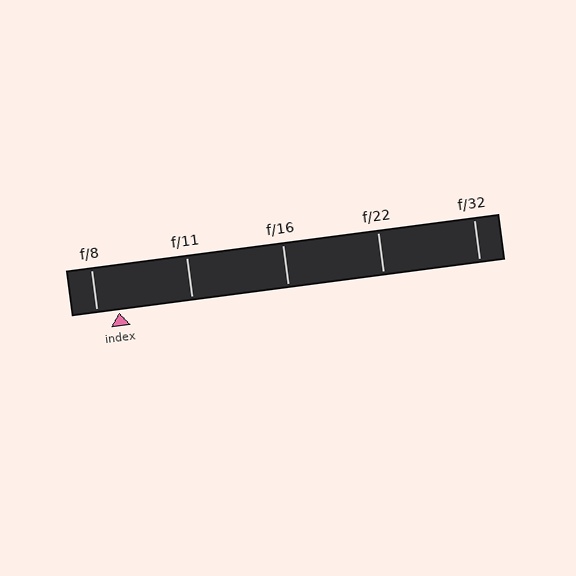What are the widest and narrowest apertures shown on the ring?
The widest aperture shown is f/8 and the narrowest is f/32.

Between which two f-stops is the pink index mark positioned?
The index mark is between f/8 and f/11.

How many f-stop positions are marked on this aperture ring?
There are 5 f-stop positions marked.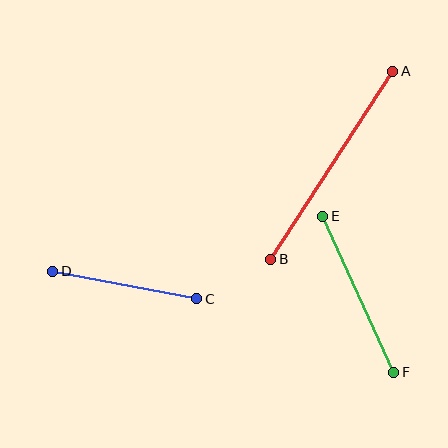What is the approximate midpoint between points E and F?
The midpoint is at approximately (358, 294) pixels.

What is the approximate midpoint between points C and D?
The midpoint is at approximately (125, 285) pixels.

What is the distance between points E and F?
The distance is approximately 172 pixels.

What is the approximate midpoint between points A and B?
The midpoint is at approximately (332, 165) pixels.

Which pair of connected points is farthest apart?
Points A and B are farthest apart.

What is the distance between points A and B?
The distance is approximately 224 pixels.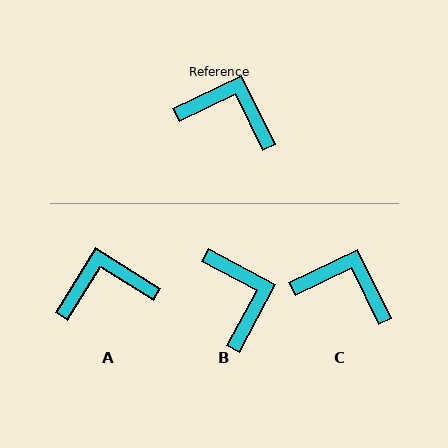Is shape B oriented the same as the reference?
No, it is off by about 54 degrees.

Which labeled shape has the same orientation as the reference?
C.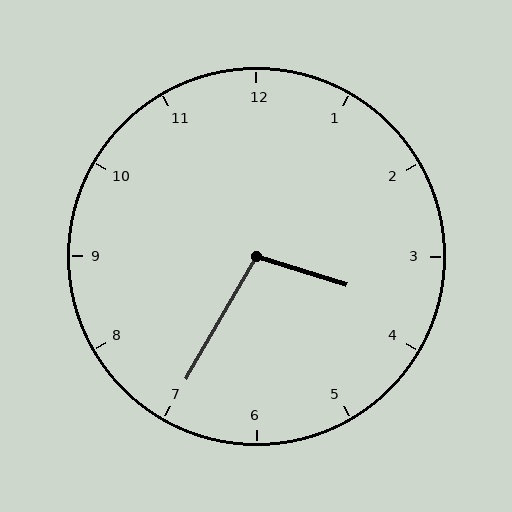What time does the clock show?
3:35.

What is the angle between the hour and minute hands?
Approximately 102 degrees.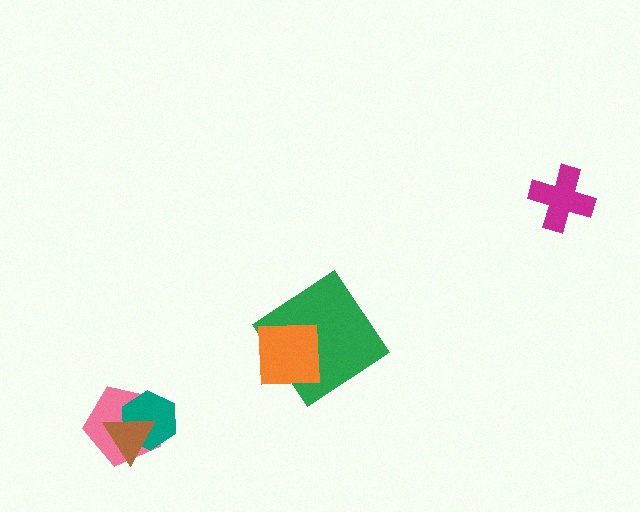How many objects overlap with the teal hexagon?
2 objects overlap with the teal hexagon.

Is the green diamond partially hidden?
Yes, it is partially covered by another shape.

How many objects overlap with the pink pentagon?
2 objects overlap with the pink pentagon.